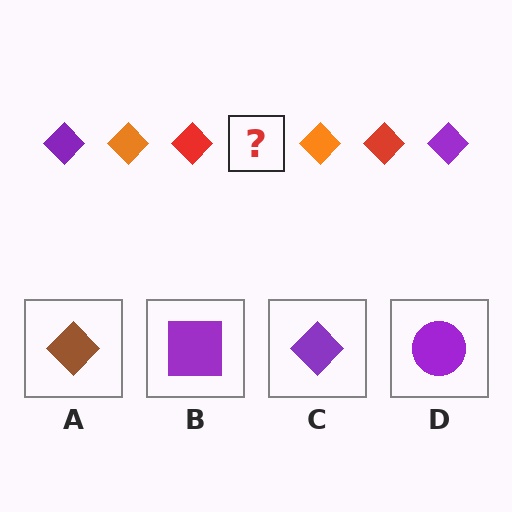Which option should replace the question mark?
Option C.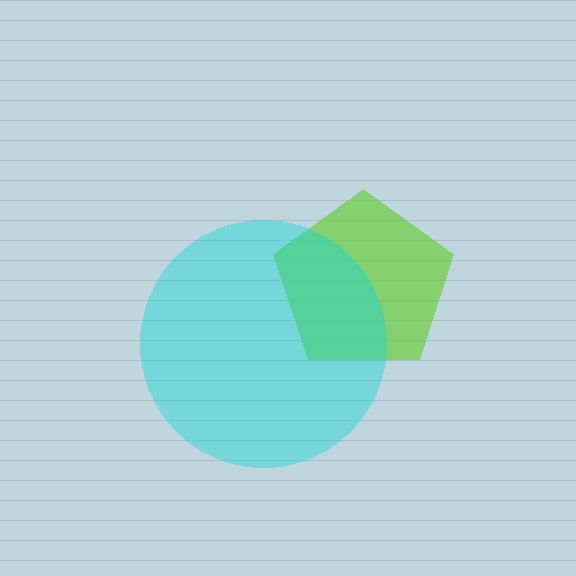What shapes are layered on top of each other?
The layered shapes are: a lime pentagon, a cyan circle.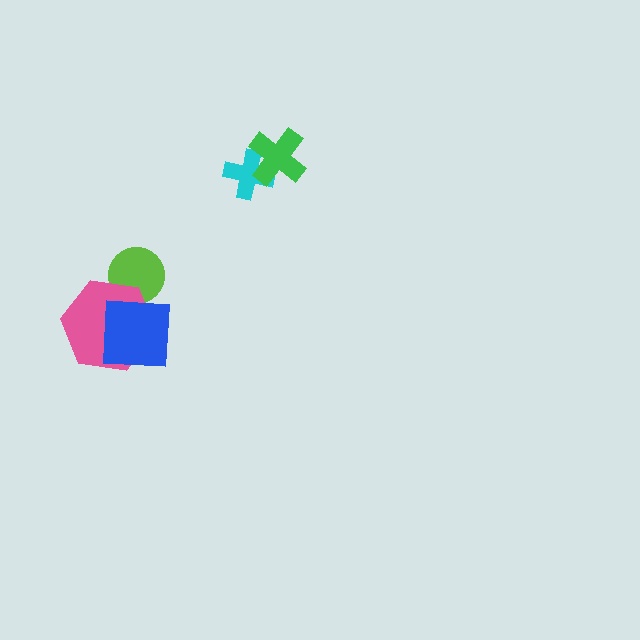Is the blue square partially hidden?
No, no other shape covers it.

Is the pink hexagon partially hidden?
Yes, it is partially covered by another shape.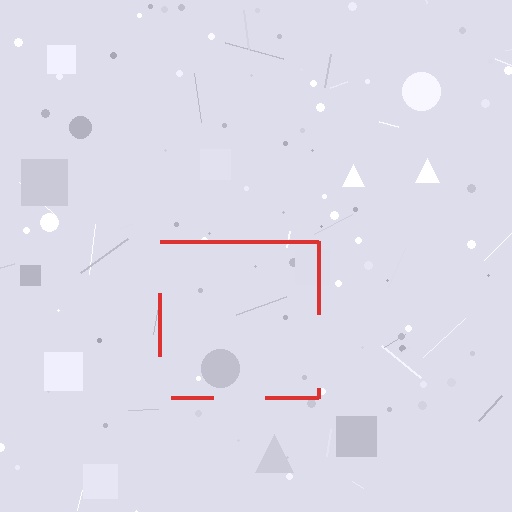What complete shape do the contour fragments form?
The contour fragments form a square.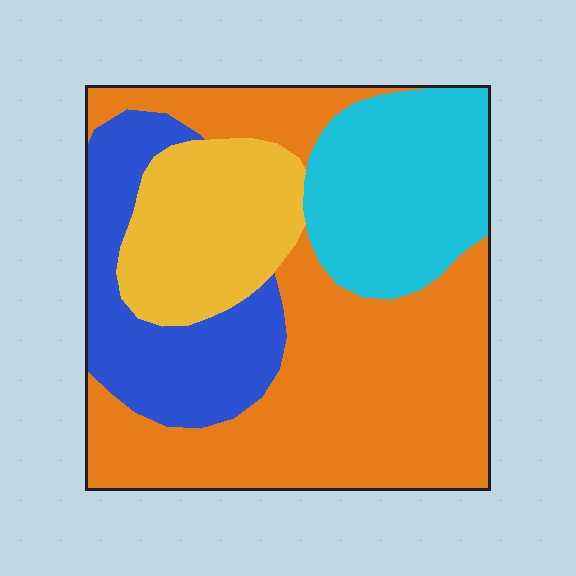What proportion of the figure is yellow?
Yellow takes up about one sixth (1/6) of the figure.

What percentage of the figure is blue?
Blue takes up less than a quarter of the figure.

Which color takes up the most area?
Orange, at roughly 45%.